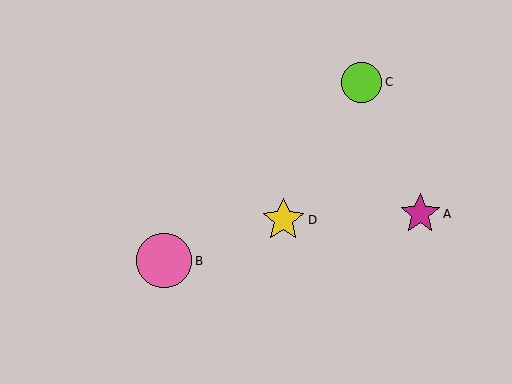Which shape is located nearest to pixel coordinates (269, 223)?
The yellow star (labeled D) at (283, 220) is nearest to that location.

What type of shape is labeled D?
Shape D is a yellow star.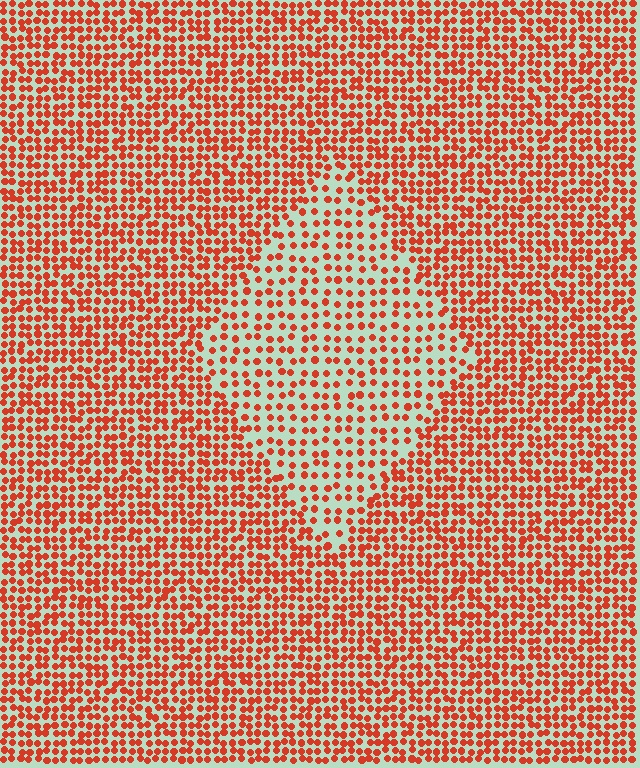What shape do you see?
I see a diamond.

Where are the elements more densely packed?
The elements are more densely packed outside the diamond boundary.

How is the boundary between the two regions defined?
The boundary is defined by a change in element density (approximately 1.8x ratio). All elements are the same color, size, and shape.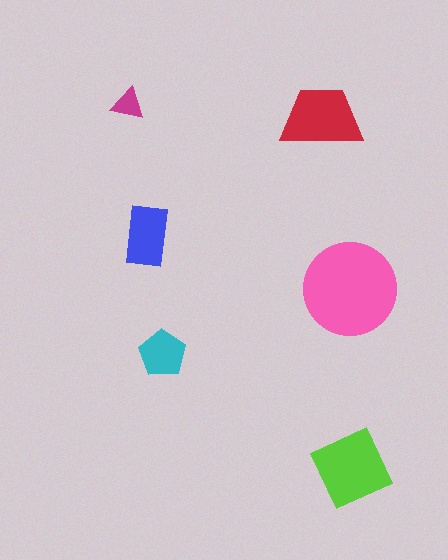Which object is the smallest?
The magenta triangle.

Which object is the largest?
The pink circle.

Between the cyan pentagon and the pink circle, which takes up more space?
The pink circle.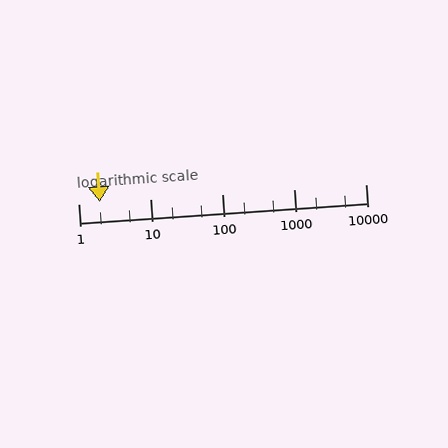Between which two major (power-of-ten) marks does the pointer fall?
The pointer is between 1 and 10.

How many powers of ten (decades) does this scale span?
The scale spans 4 decades, from 1 to 10000.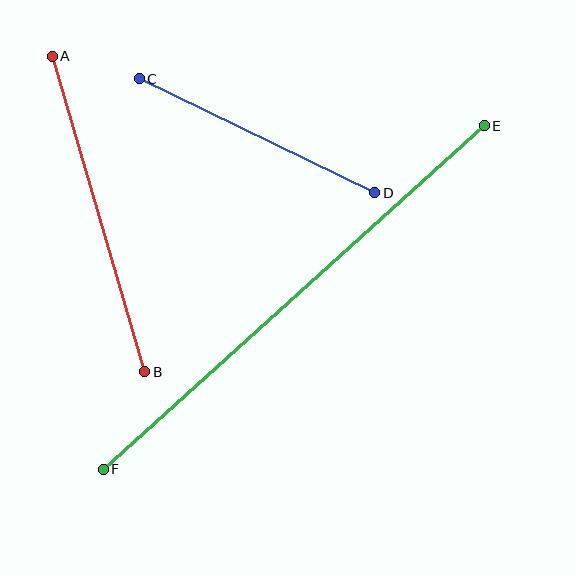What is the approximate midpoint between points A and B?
The midpoint is at approximately (98, 214) pixels.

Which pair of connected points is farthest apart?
Points E and F are farthest apart.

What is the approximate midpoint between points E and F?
The midpoint is at approximately (294, 298) pixels.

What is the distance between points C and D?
The distance is approximately 261 pixels.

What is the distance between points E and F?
The distance is approximately 513 pixels.